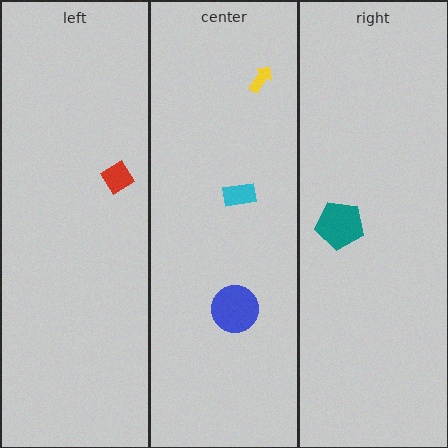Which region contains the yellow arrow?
The center region.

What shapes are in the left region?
The red diamond.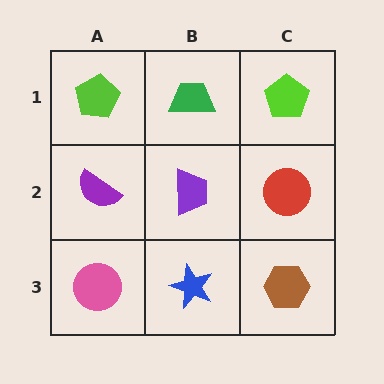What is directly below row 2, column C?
A brown hexagon.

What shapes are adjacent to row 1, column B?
A purple trapezoid (row 2, column B), a lime pentagon (row 1, column A), a lime pentagon (row 1, column C).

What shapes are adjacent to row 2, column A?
A lime pentagon (row 1, column A), a pink circle (row 3, column A), a purple trapezoid (row 2, column B).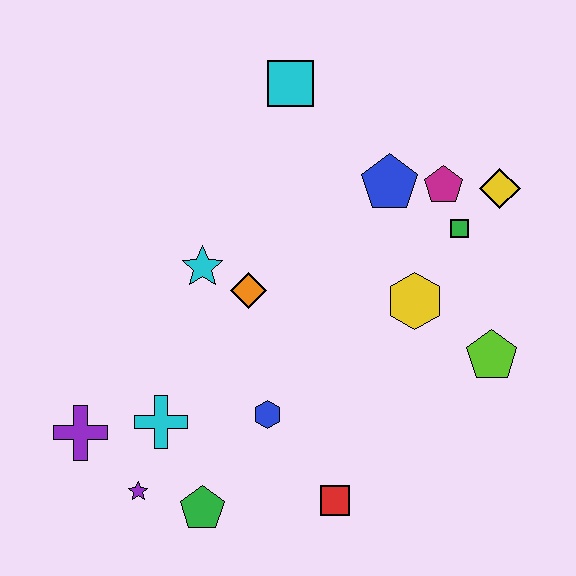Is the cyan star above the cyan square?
No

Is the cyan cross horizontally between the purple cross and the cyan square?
Yes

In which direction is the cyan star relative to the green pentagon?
The cyan star is above the green pentagon.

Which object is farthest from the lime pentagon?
The purple cross is farthest from the lime pentagon.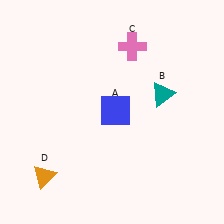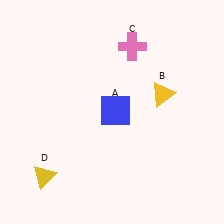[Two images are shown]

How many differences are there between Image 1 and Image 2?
There are 2 differences between the two images.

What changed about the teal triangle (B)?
In Image 1, B is teal. In Image 2, it changed to yellow.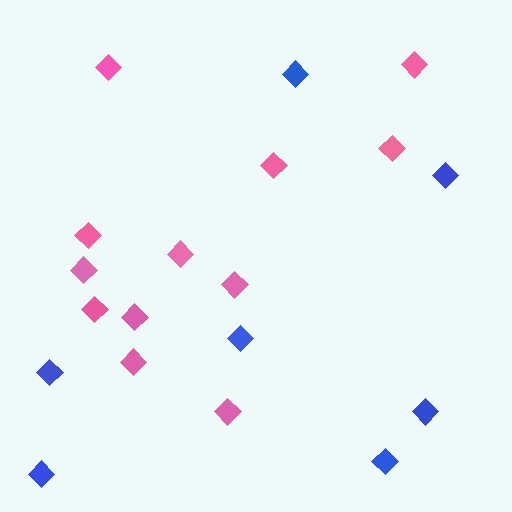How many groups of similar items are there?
There are 2 groups: one group of pink diamonds (12) and one group of blue diamonds (7).